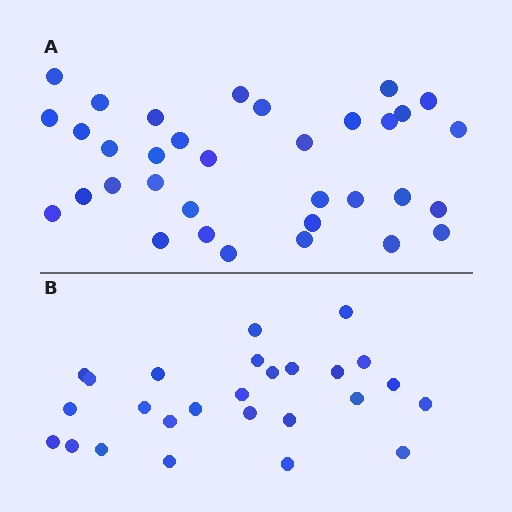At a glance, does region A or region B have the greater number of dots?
Region A (the top region) has more dots.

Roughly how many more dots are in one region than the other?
Region A has roughly 8 or so more dots than region B.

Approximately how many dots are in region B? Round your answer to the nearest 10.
About 30 dots. (The exact count is 26, which rounds to 30.)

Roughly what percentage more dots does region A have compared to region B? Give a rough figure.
About 30% more.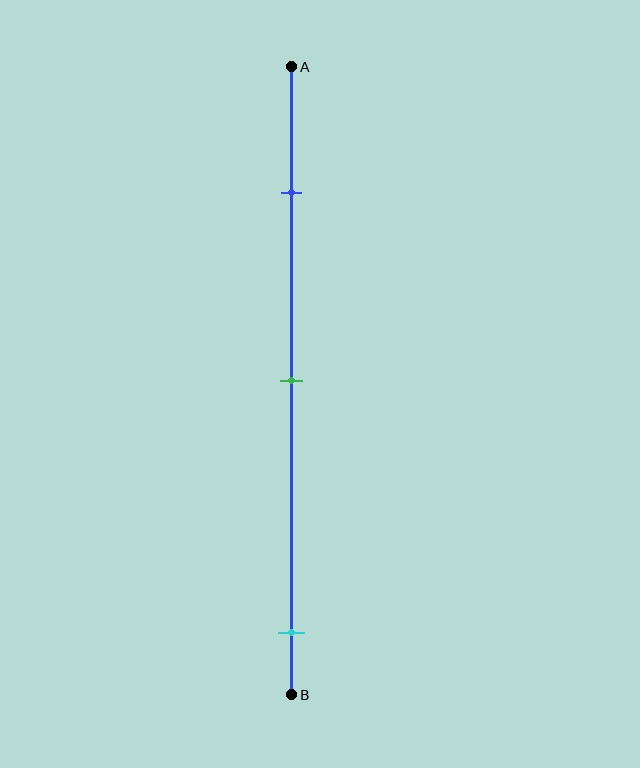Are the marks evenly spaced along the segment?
No, the marks are not evenly spaced.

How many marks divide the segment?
There are 3 marks dividing the segment.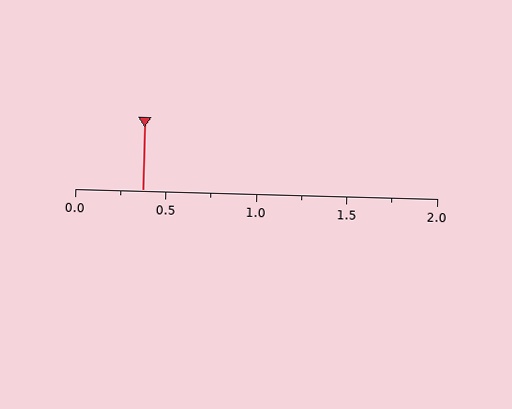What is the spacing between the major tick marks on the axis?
The major ticks are spaced 0.5 apart.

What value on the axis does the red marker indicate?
The marker indicates approximately 0.38.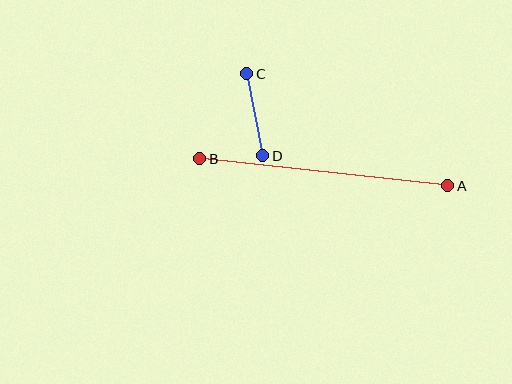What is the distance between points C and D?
The distance is approximately 84 pixels.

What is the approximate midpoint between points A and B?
The midpoint is at approximately (324, 172) pixels.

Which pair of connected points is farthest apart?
Points A and B are farthest apart.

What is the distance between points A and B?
The distance is approximately 249 pixels.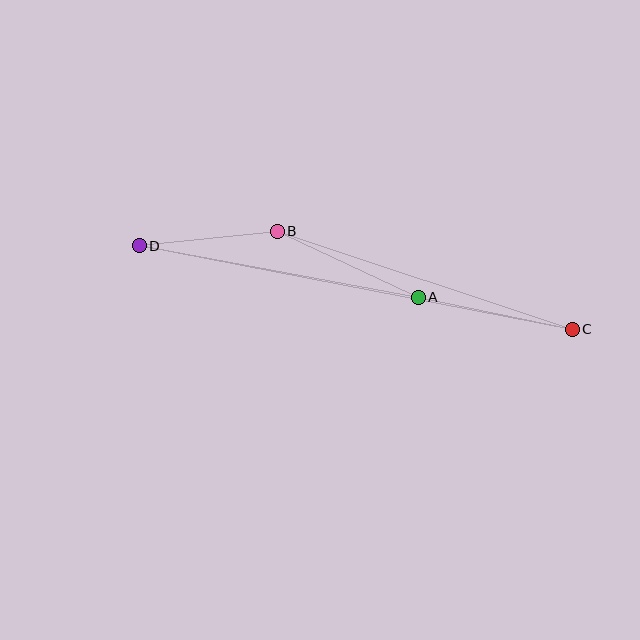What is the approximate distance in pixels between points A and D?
The distance between A and D is approximately 284 pixels.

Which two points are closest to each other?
Points B and D are closest to each other.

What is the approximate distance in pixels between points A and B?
The distance between A and B is approximately 156 pixels.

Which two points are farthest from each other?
Points C and D are farthest from each other.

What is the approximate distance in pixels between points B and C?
The distance between B and C is approximately 311 pixels.